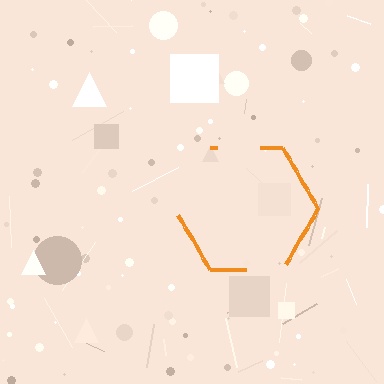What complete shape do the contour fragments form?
The contour fragments form a hexagon.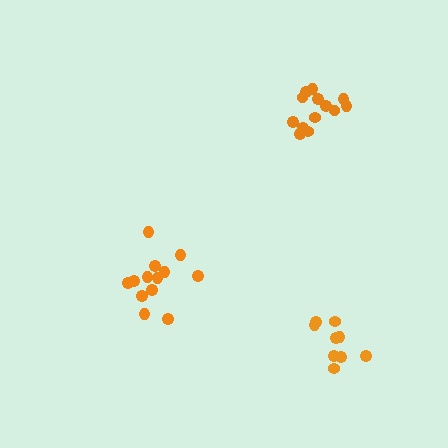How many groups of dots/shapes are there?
There are 3 groups.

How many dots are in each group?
Group 1: 13 dots, Group 2: 9 dots, Group 3: 13 dots (35 total).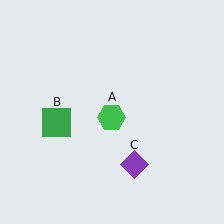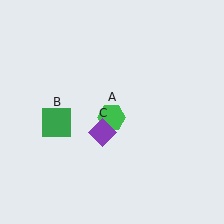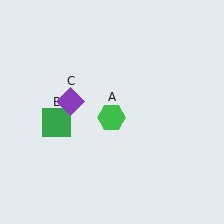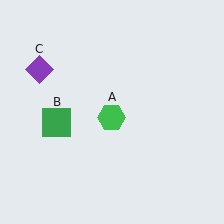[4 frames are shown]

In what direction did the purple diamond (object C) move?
The purple diamond (object C) moved up and to the left.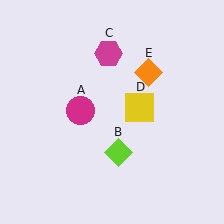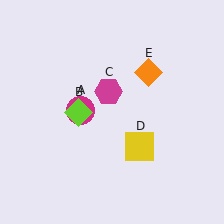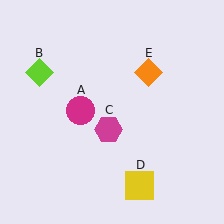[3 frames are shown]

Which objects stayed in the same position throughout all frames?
Magenta circle (object A) and orange diamond (object E) remained stationary.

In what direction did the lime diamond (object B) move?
The lime diamond (object B) moved up and to the left.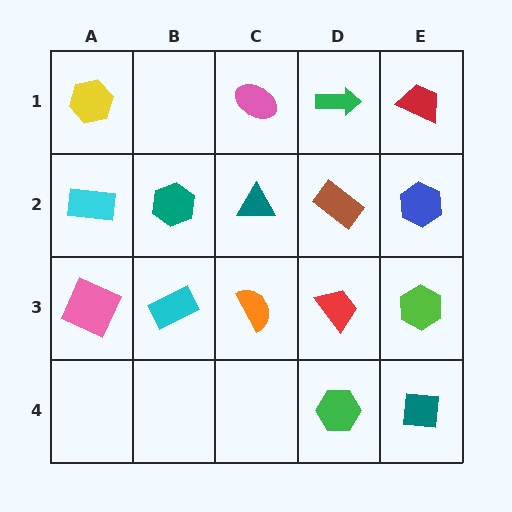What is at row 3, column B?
A cyan rectangle.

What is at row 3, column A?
A pink square.